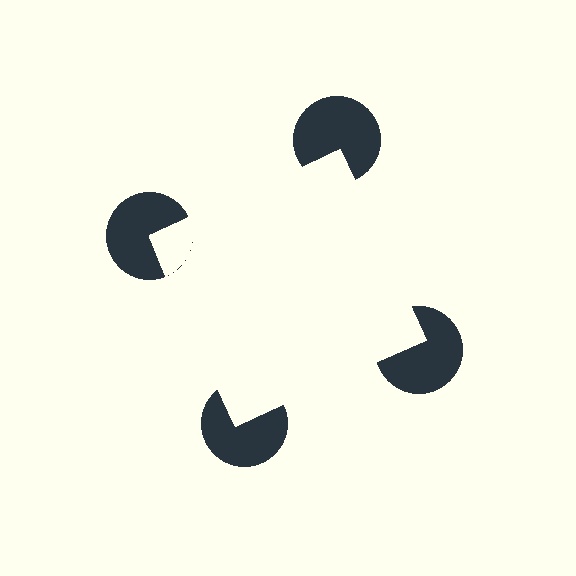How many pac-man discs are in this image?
There are 4 — one at each vertex of the illusory square.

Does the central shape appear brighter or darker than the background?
It typically appears slightly brighter than the background, even though no actual brightness change is drawn.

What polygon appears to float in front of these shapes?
An illusory square — its edges are inferred from the aligned wedge cuts in the pac-man discs, not physically drawn.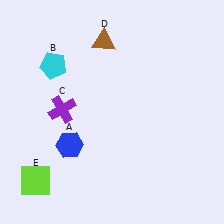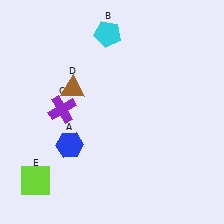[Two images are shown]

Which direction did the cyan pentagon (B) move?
The cyan pentagon (B) moved right.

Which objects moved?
The objects that moved are: the cyan pentagon (B), the brown triangle (D).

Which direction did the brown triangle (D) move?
The brown triangle (D) moved down.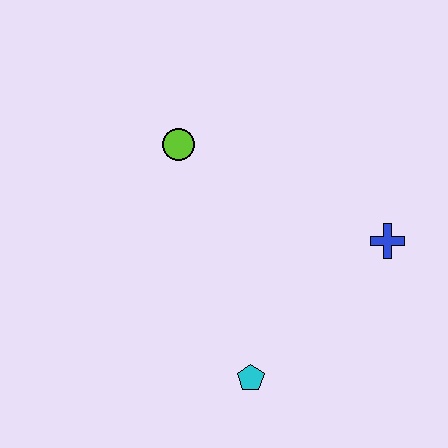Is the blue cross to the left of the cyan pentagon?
No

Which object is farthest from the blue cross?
The lime circle is farthest from the blue cross.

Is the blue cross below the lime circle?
Yes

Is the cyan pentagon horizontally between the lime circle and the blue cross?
Yes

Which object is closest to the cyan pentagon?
The blue cross is closest to the cyan pentagon.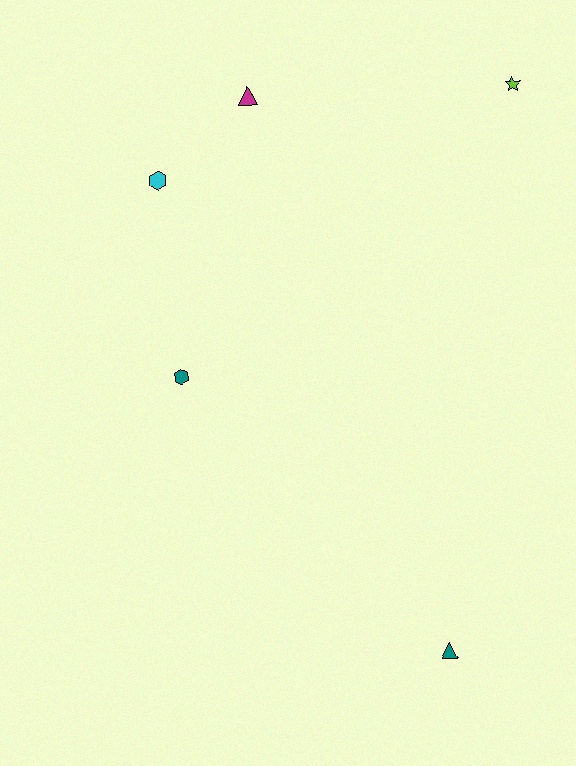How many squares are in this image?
There are no squares.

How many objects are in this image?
There are 5 objects.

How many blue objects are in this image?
There are no blue objects.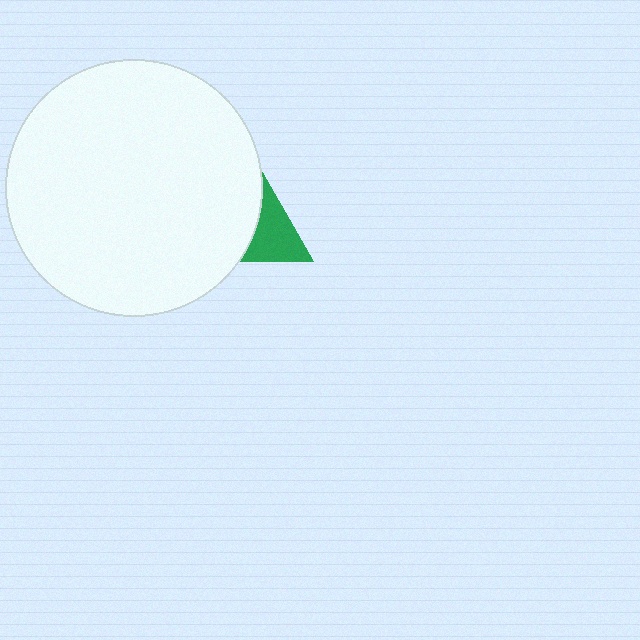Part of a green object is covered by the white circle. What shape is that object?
It is a triangle.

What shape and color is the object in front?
The object in front is a white circle.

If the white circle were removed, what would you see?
You would see the complete green triangle.